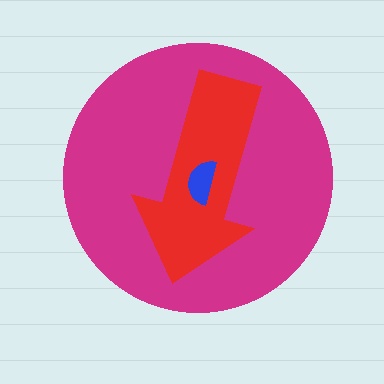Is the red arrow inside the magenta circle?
Yes.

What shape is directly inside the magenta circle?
The red arrow.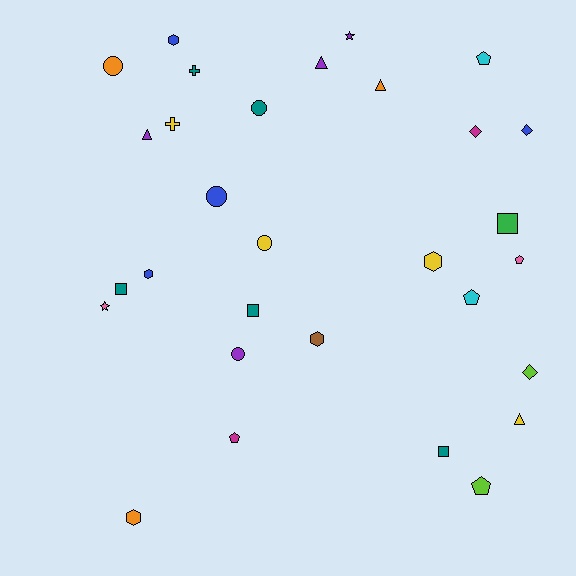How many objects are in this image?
There are 30 objects.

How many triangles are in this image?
There are 4 triangles.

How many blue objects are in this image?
There are 4 blue objects.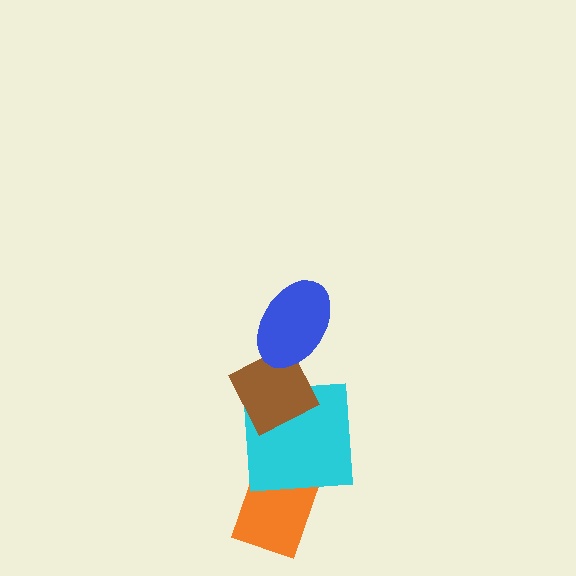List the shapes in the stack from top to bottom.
From top to bottom: the blue ellipse, the brown diamond, the cyan square, the orange rectangle.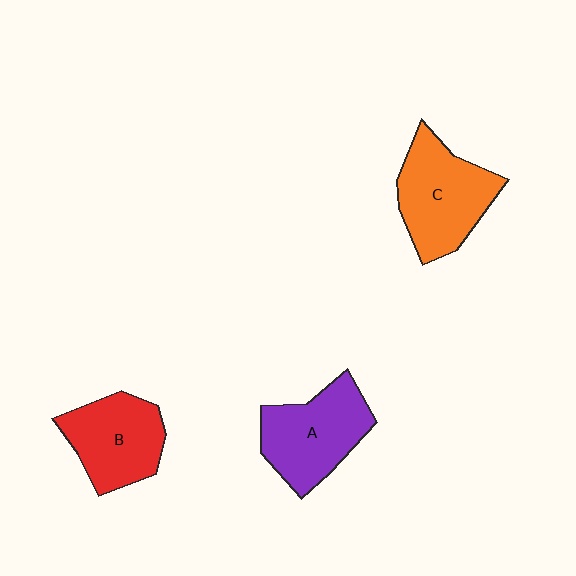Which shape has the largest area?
Shape C (orange).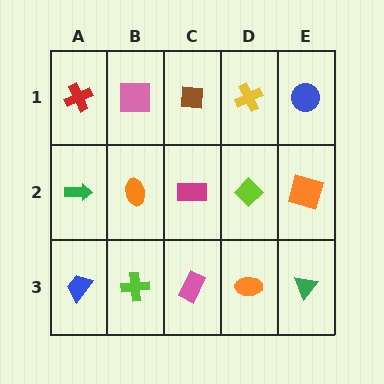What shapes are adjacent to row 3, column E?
An orange square (row 2, column E), an orange ellipse (row 3, column D).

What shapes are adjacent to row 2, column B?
A pink square (row 1, column B), a lime cross (row 3, column B), a green arrow (row 2, column A), a magenta rectangle (row 2, column C).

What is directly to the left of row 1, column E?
A yellow cross.